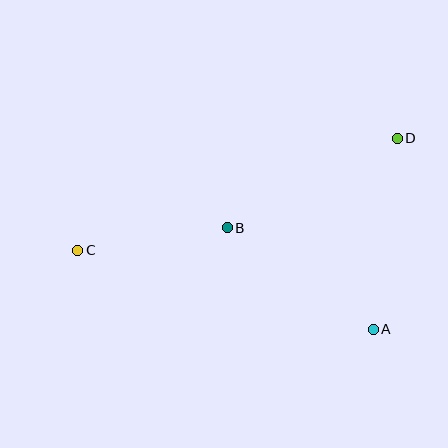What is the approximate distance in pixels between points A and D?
The distance between A and D is approximately 193 pixels.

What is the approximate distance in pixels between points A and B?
The distance between A and B is approximately 178 pixels.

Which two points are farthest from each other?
Points C and D are farthest from each other.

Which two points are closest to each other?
Points B and C are closest to each other.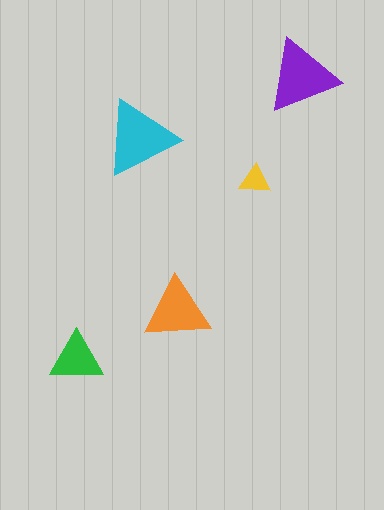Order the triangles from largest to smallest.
the cyan one, the purple one, the orange one, the green one, the yellow one.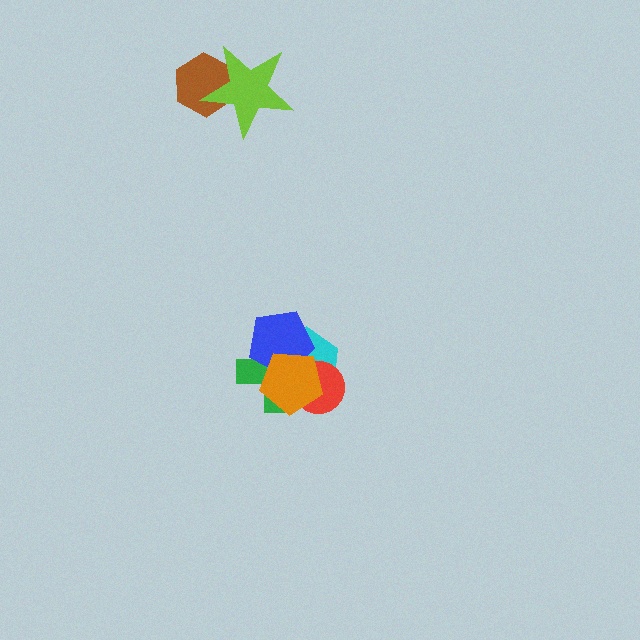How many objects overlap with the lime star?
1 object overlaps with the lime star.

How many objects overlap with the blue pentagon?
3 objects overlap with the blue pentagon.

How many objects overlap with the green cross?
4 objects overlap with the green cross.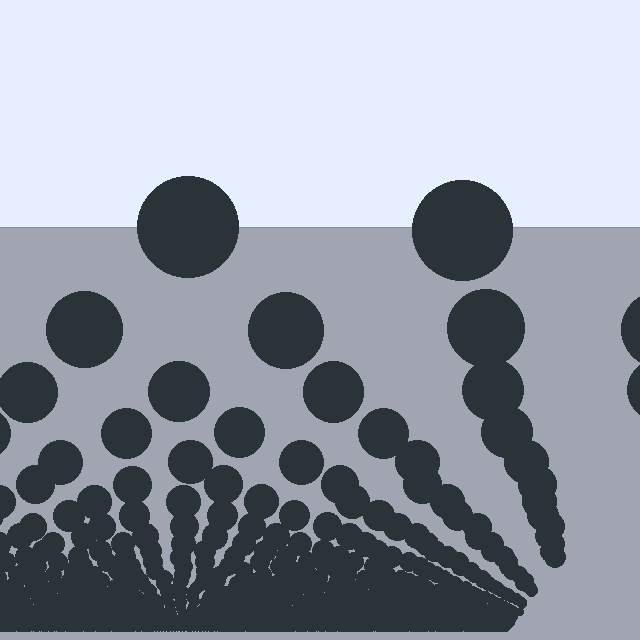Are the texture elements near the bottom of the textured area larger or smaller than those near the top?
Smaller. The gradient is inverted — elements near the bottom are smaller and denser.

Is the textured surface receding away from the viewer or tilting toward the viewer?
The surface appears to tilt toward the viewer. Texture elements get larger and sparser toward the top.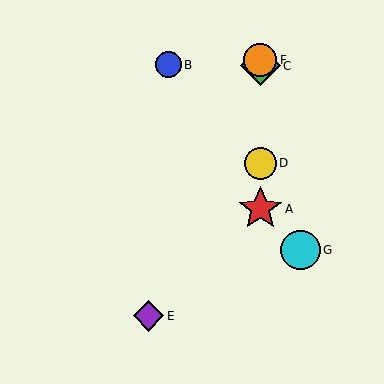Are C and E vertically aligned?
No, C is at x≈260 and E is at x≈149.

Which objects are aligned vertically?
Objects A, C, D, F are aligned vertically.